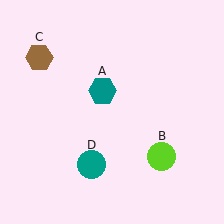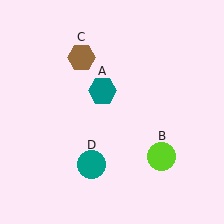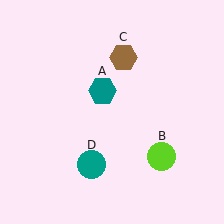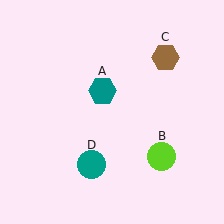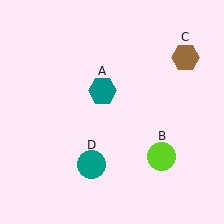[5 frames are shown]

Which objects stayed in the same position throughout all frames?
Teal hexagon (object A) and lime circle (object B) and teal circle (object D) remained stationary.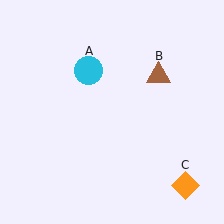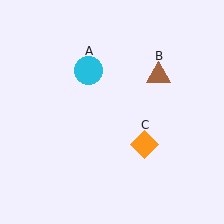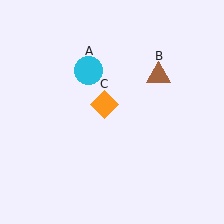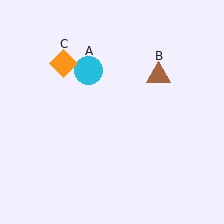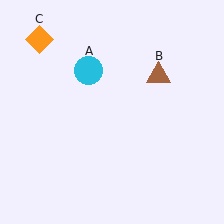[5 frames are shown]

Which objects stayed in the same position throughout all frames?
Cyan circle (object A) and brown triangle (object B) remained stationary.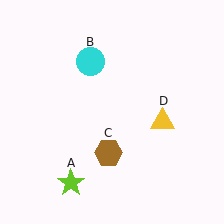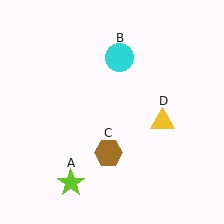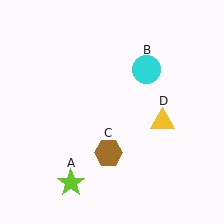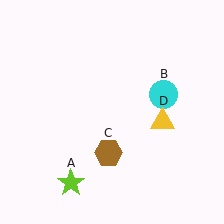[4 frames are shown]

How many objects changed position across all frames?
1 object changed position: cyan circle (object B).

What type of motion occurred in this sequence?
The cyan circle (object B) rotated clockwise around the center of the scene.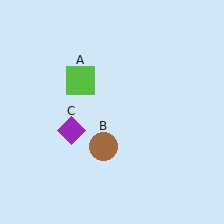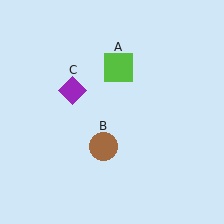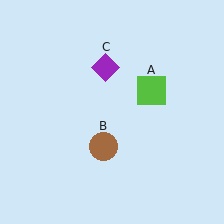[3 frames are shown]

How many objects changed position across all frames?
2 objects changed position: lime square (object A), purple diamond (object C).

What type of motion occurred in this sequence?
The lime square (object A), purple diamond (object C) rotated clockwise around the center of the scene.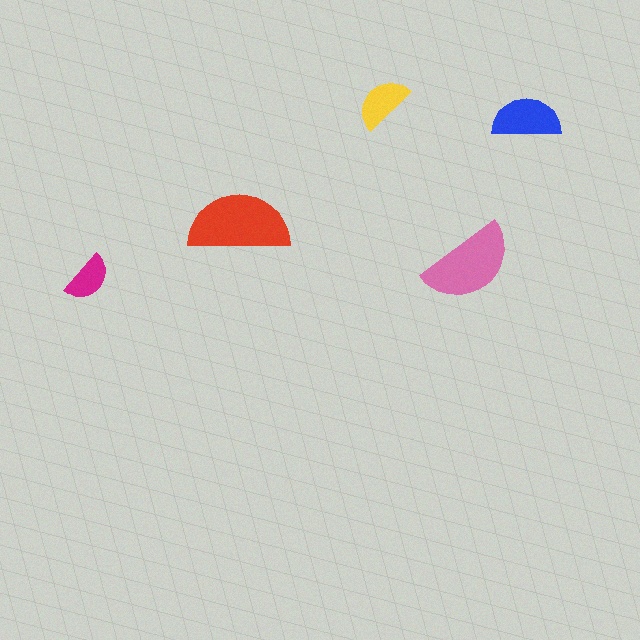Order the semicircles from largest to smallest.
the red one, the pink one, the blue one, the yellow one, the magenta one.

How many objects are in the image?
There are 5 objects in the image.